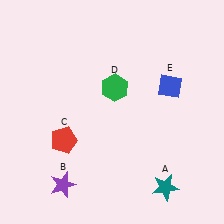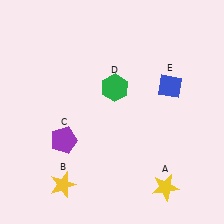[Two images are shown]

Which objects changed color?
A changed from teal to yellow. B changed from purple to yellow. C changed from red to purple.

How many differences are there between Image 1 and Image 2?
There are 3 differences between the two images.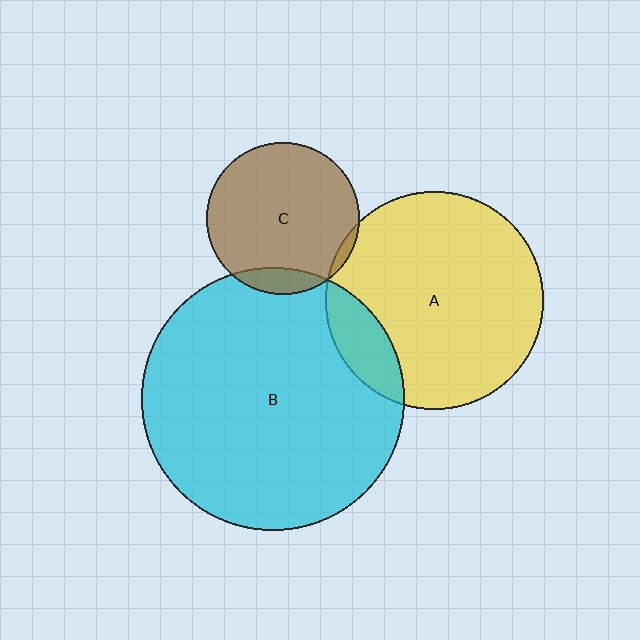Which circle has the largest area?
Circle B (cyan).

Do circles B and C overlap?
Yes.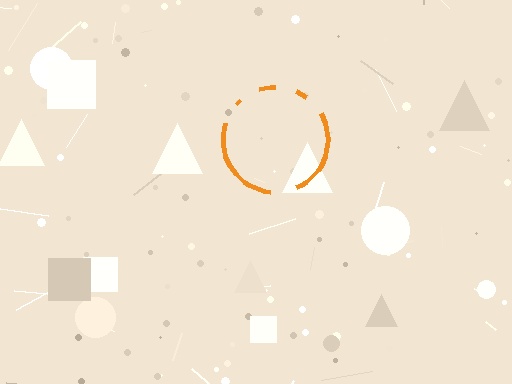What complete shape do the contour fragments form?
The contour fragments form a circle.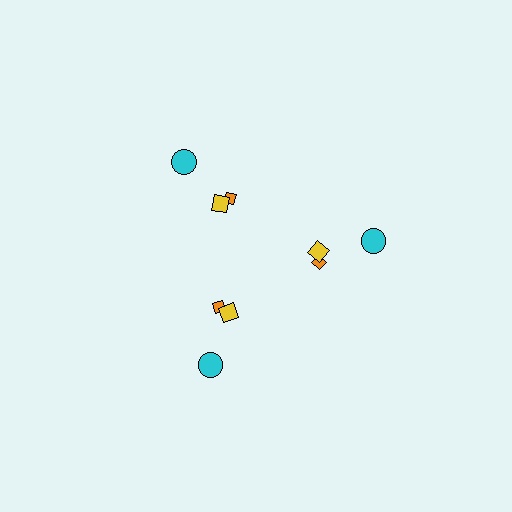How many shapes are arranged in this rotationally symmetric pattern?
There are 9 shapes, arranged in 3 groups of 3.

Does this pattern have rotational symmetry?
Yes, this pattern has 3-fold rotational symmetry. It looks the same after rotating 120 degrees around the center.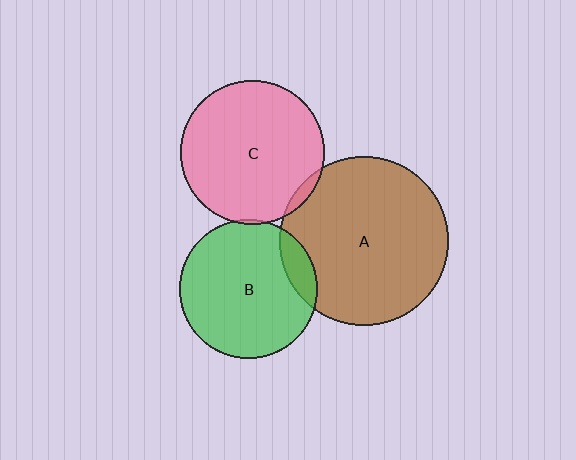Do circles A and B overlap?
Yes.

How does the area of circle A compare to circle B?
Approximately 1.5 times.